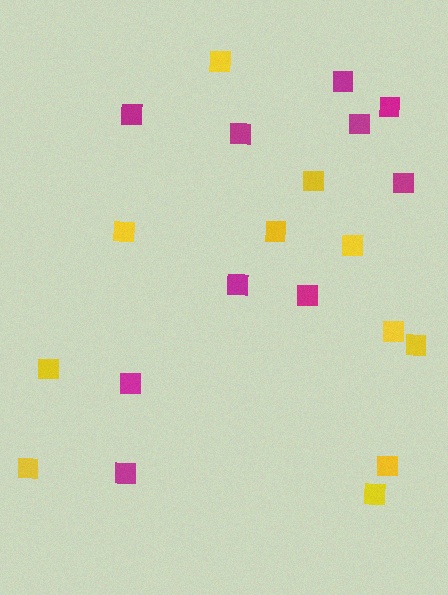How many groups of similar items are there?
There are 2 groups: one group of yellow squares (11) and one group of magenta squares (10).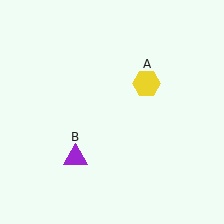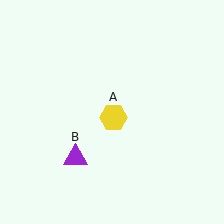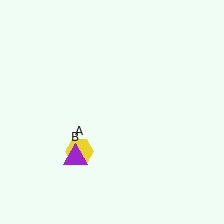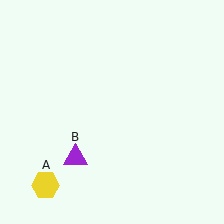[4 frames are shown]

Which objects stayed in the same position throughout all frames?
Purple triangle (object B) remained stationary.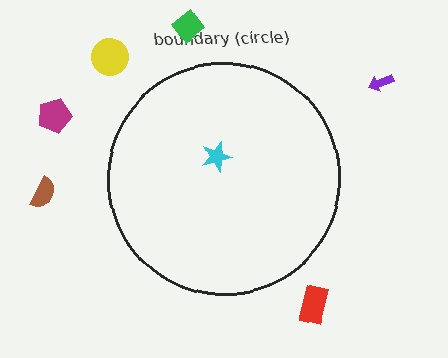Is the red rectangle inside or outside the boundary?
Outside.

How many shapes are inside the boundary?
1 inside, 6 outside.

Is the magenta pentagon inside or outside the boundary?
Outside.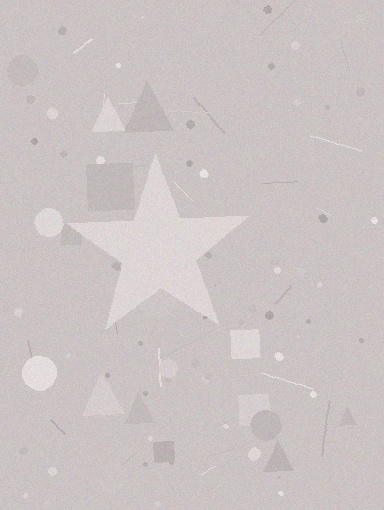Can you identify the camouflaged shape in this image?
The camouflaged shape is a star.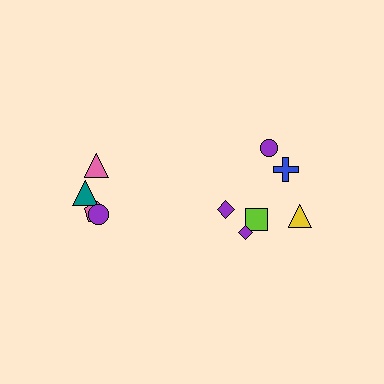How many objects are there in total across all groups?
There are 10 objects.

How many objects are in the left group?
There are 4 objects.